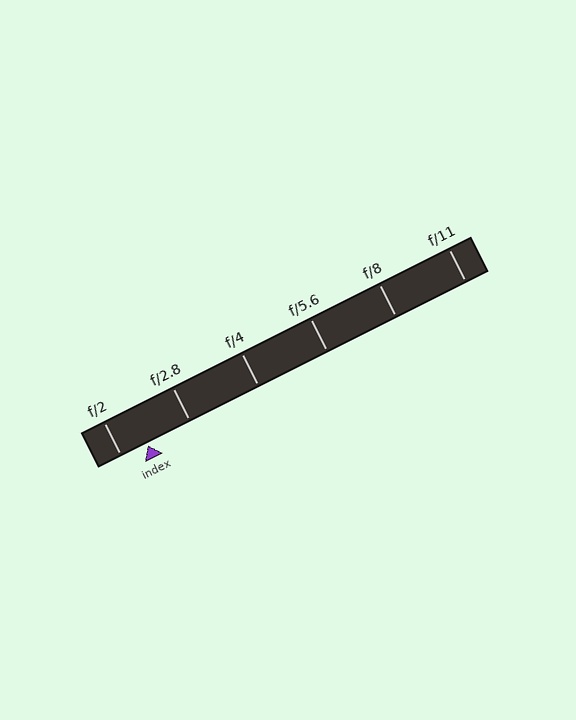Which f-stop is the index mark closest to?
The index mark is closest to f/2.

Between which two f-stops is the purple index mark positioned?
The index mark is between f/2 and f/2.8.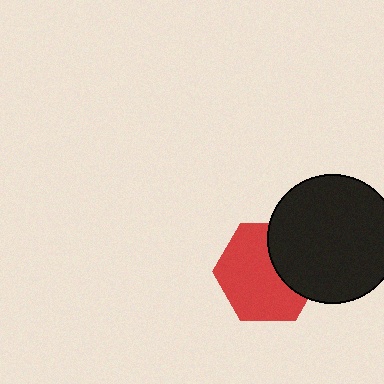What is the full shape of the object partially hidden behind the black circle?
The partially hidden object is a red hexagon.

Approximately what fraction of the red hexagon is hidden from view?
Roughly 33% of the red hexagon is hidden behind the black circle.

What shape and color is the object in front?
The object in front is a black circle.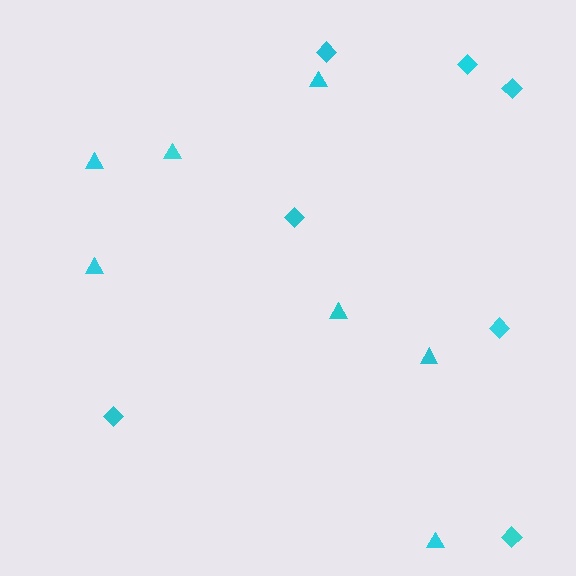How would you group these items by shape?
There are 2 groups: one group of triangles (7) and one group of diamonds (7).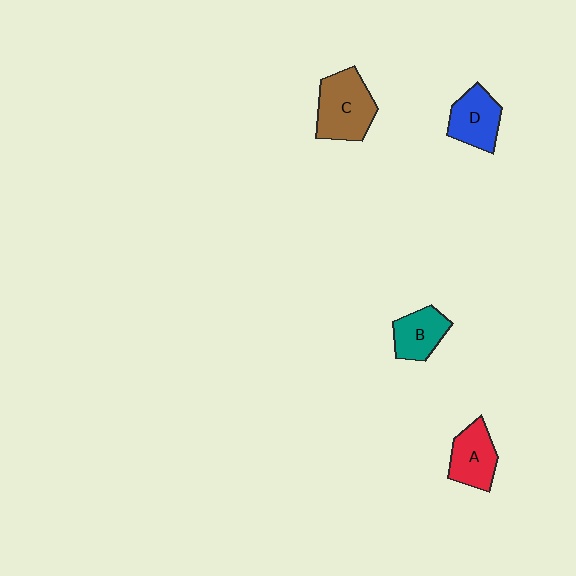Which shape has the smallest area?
Shape B (teal).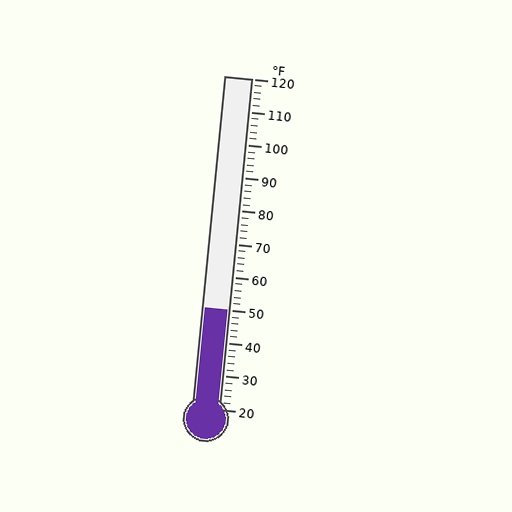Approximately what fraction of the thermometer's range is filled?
The thermometer is filled to approximately 30% of its range.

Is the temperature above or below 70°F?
The temperature is below 70°F.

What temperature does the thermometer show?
The thermometer shows approximately 50°F.